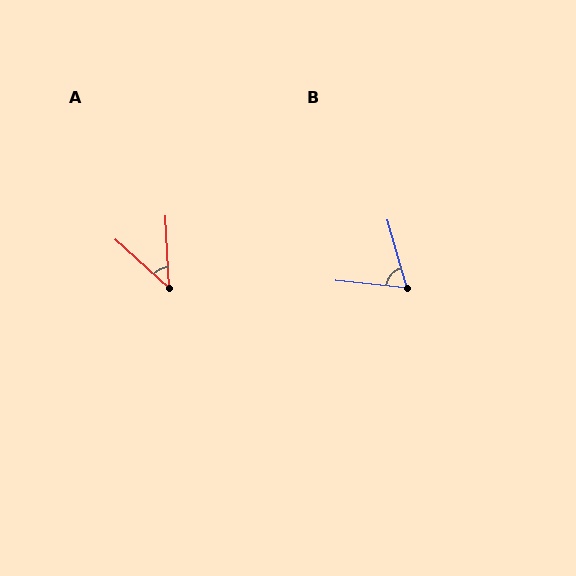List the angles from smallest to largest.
A (45°), B (68°).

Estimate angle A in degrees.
Approximately 45 degrees.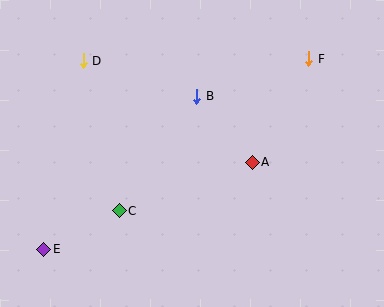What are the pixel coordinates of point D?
Point D is at (83, 61).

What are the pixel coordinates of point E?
Point E is at (44, 249).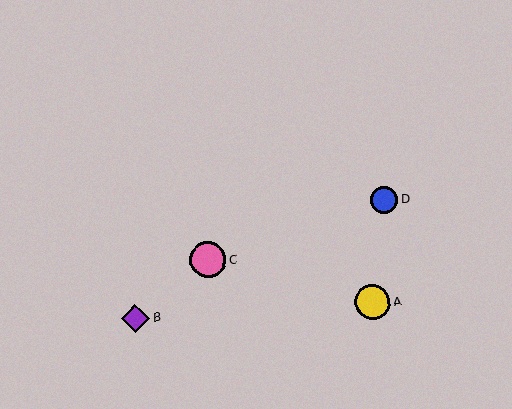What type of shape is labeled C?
Shape C is a pink circle.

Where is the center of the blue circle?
The center of the blue circle is at (384, 200).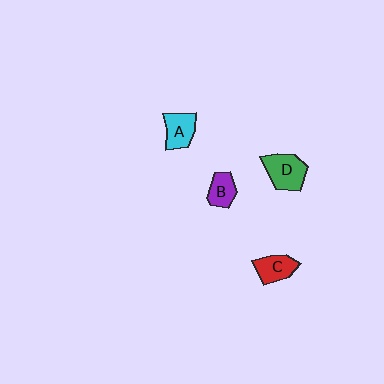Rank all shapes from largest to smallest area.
From largest to smallest: D (green), A (cyan), C (red), B (purple).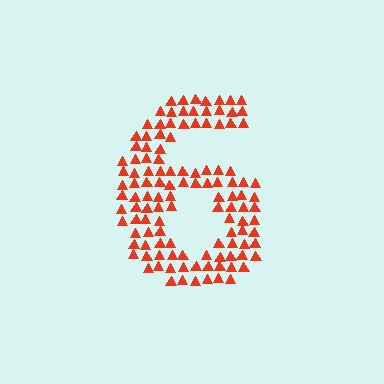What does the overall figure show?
The overall figure shows the digit 6.